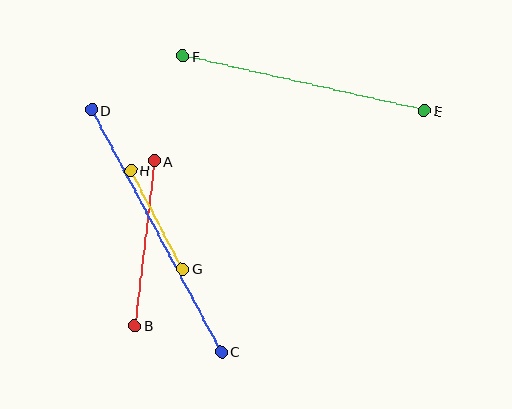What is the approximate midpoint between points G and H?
The midpoint is at approximately (157, 220) pixels.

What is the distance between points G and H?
The distance is approximately 111 pixels.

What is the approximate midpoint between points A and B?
The midpoint is at approximately (145, 243) pixels.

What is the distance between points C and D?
The distance is approximately 274 pixels.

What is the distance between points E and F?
The distance is approximately 248 pixels.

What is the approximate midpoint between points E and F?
The midpoint is at approximately (303, 83) pixels.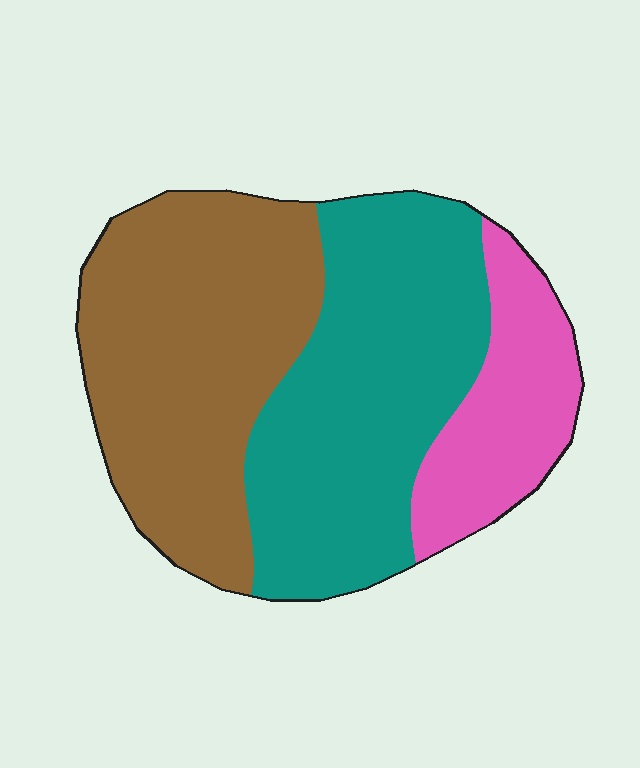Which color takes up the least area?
Pink, at roughly 20%.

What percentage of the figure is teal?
Teal takes up about two fifths (2/5) of the figure.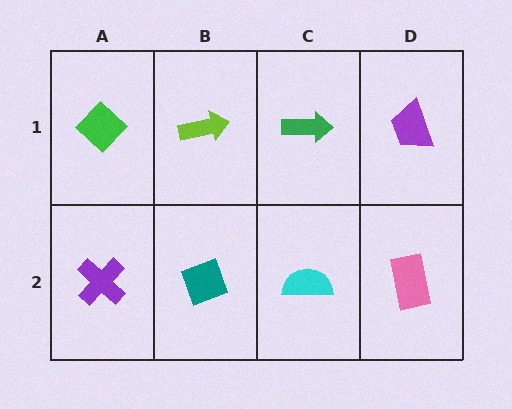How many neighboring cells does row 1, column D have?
2.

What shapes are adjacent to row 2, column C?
A green arrow (row 1, column C), a teal diamond (row 2, column B), a pink rectangle (row 2, column D).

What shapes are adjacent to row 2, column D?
A purple trapezoid (row 1, column D), a cyan semicircle (row 2, column C).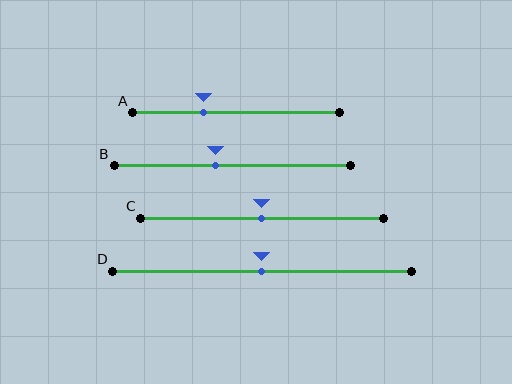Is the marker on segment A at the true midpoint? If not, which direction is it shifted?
No, the marker on segment A is shifted to the left by about 16% of the segment length.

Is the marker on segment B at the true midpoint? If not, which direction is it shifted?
No, the marker on segment B is shifted to the left by about 7% of the segment length.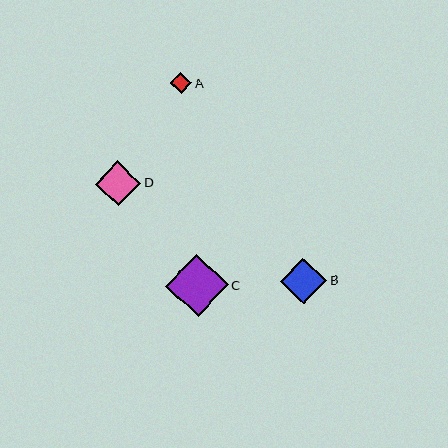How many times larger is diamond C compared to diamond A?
Diamond C is approximately 2.9 times the size of diamond A.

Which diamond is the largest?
Diamond C is the largest with a size of approximately 62 pixels.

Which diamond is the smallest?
Diamond A is the smallest with a size of approximately 22 pixels.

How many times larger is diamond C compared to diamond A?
Diamond C is approximately 2.9 times the size of diamond A.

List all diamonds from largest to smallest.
From largest to smallest: C, B, D, A.